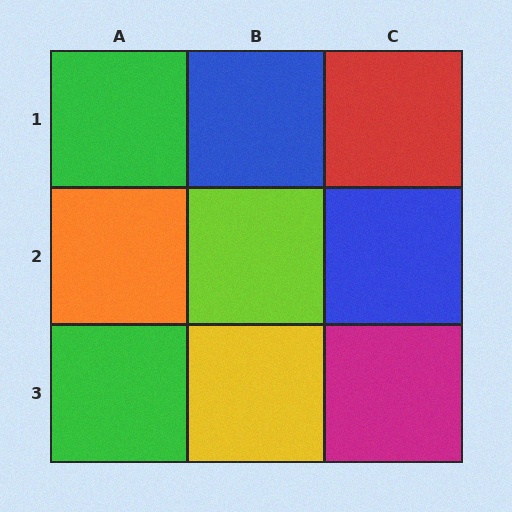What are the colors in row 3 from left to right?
Green, yellow, magenta.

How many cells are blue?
2 cells are blue.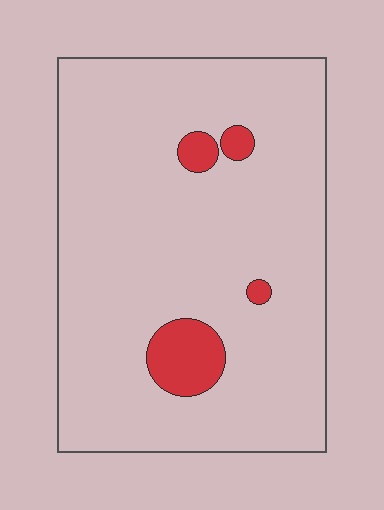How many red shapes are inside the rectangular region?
4.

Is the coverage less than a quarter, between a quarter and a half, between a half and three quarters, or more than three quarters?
Less than a quarter.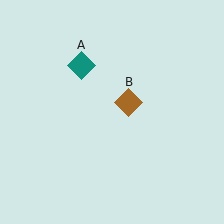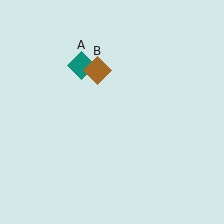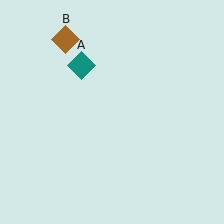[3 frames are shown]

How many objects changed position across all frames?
1 object changed position: brown diamond (object B).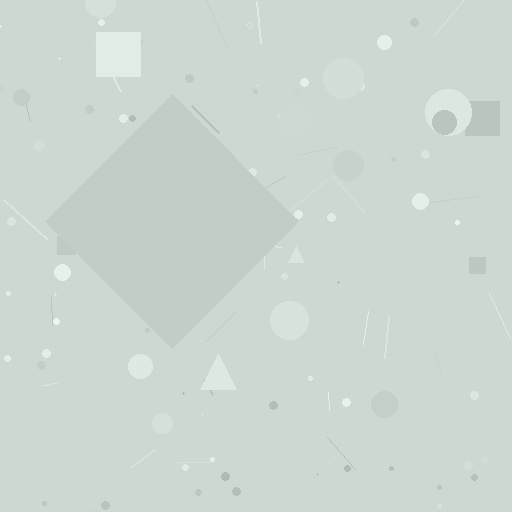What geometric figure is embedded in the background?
A diamond is embedded in the background.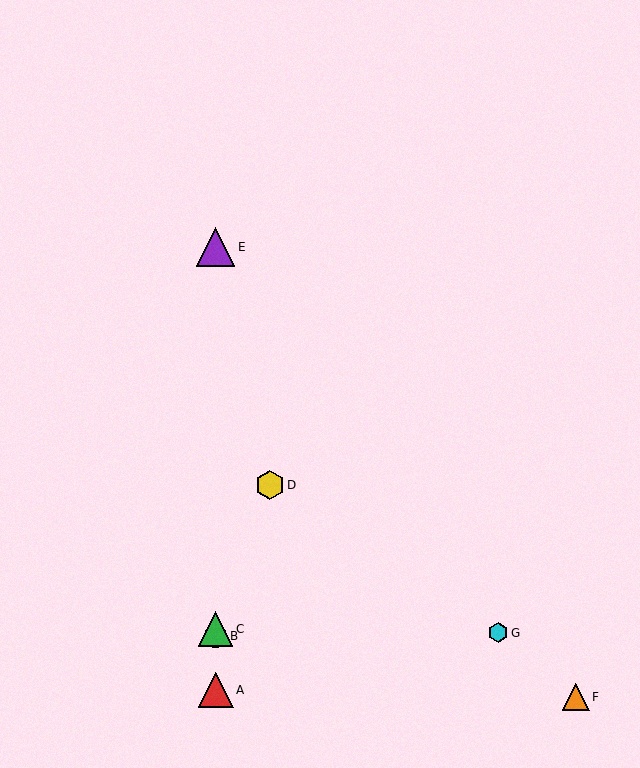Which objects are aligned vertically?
Objects A, B, C, E are aligned vertically.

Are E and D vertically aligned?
No, E is at x≈216 and D is at x≈270.